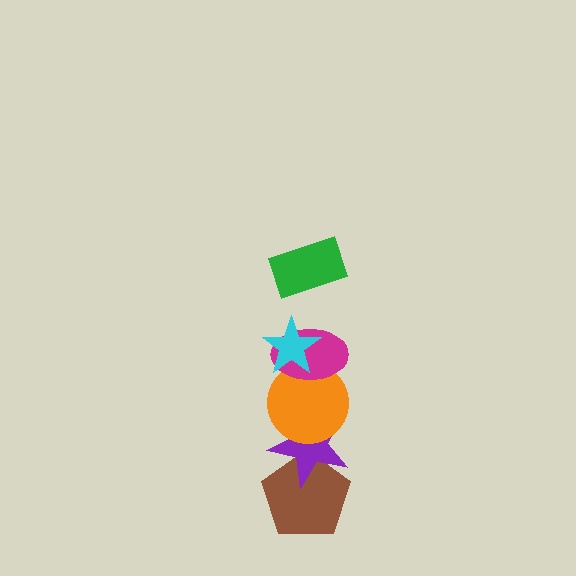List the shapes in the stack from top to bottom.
From top to bottom: the green rectangle, the cyan star, the magenta ellipse, the orange circle, the purple star, the brown pentagon.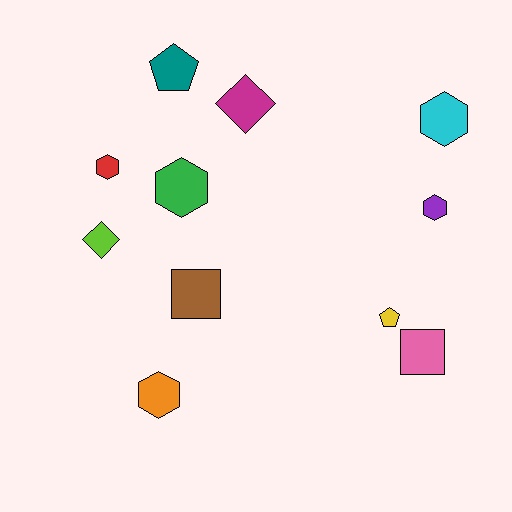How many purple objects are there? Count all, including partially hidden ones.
There is 1 purple object.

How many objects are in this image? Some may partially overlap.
There are 11 objects.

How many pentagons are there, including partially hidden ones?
There are 2 pentagons.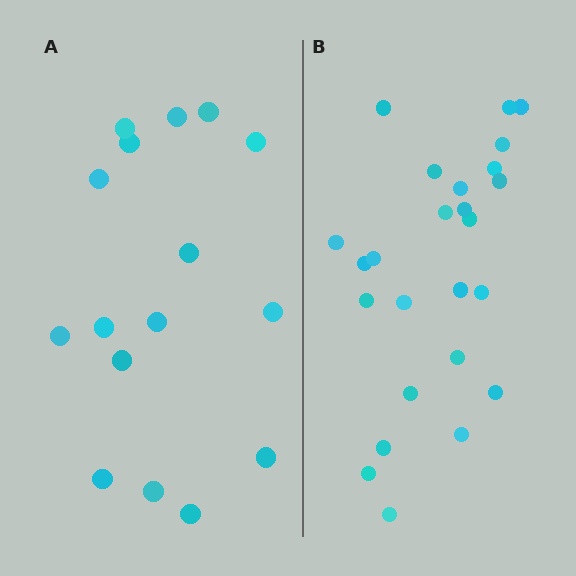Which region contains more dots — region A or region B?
Region B (the right region) has more dots.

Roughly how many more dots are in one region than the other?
Region B has roughly 8 or so more dots than region A.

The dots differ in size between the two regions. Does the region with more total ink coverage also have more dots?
No. Region A has more total ink coverage because its dots are larger, but region B actually contains more individual dots. Total area can be misleading — the number of items is what matters here.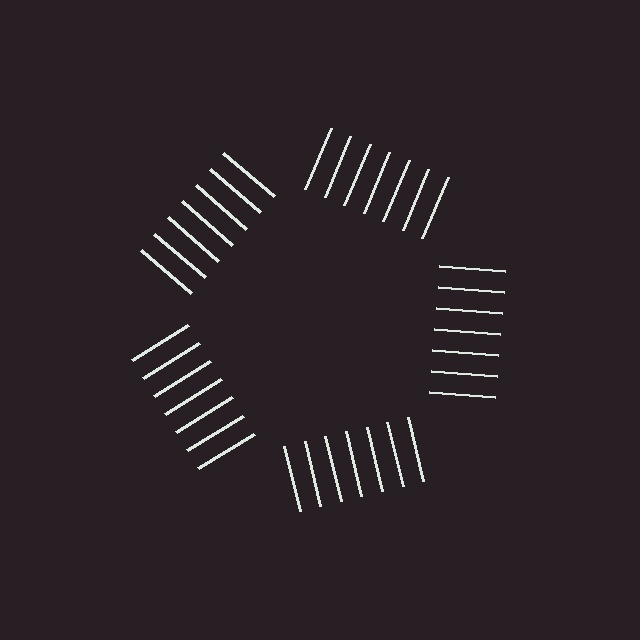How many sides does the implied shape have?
5 sides — the line-ends trace a pentagon.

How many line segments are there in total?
35 — 7 along each of the 5 edges.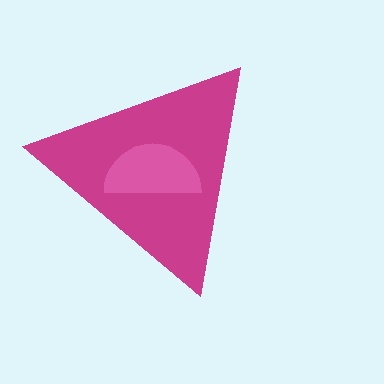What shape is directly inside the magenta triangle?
The pink semicircle.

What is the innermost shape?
The pink semicircle.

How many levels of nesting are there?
2.